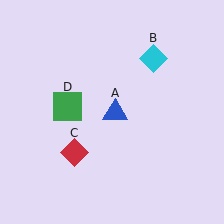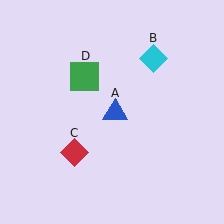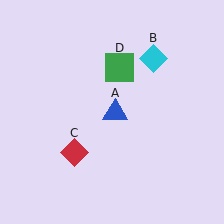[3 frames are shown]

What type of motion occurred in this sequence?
The green square (object D) rotated clockwise around the center of the scene.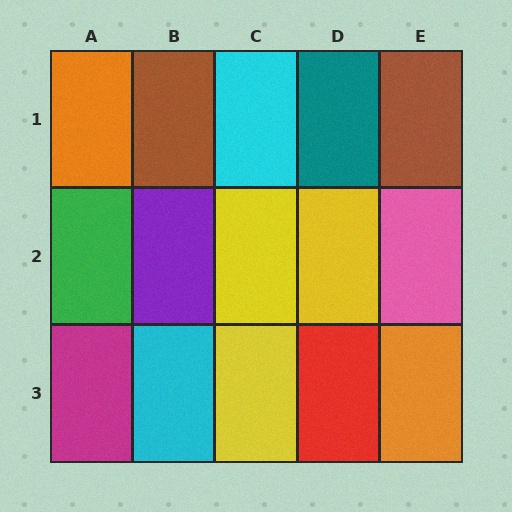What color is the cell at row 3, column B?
Cyan.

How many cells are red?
1 cell is red.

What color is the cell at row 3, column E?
Orange.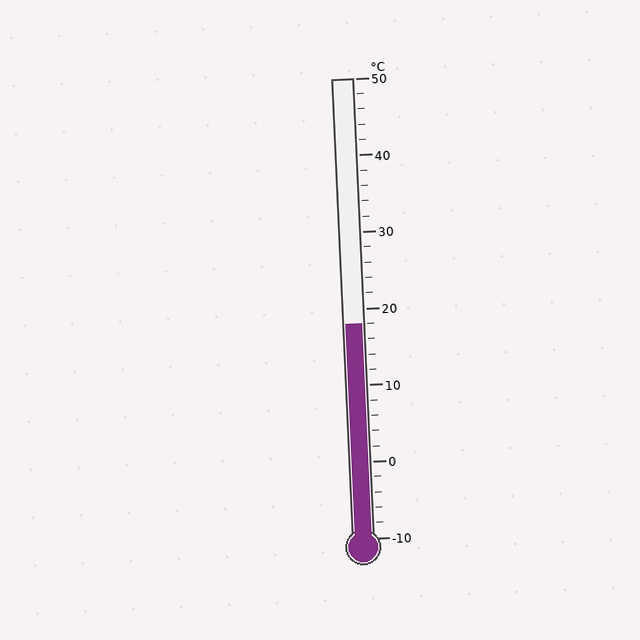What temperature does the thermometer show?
The thermometer shows approximately 18°C.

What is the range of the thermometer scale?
The thermometer scale ranges from -10°C to 50°C.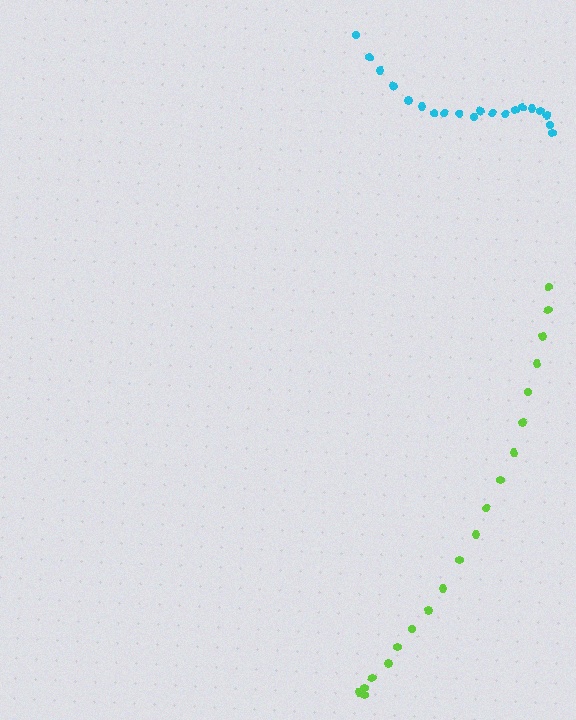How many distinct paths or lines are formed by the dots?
There are 2 distinct paths.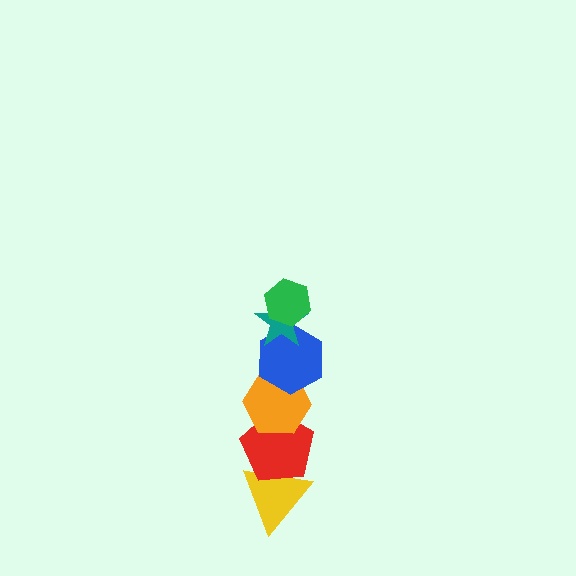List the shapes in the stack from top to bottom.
From top to bottom: the green hexagon, the teal star, the blue hexagon, the orange hexagon, the red pentagon, the yellow triangle.